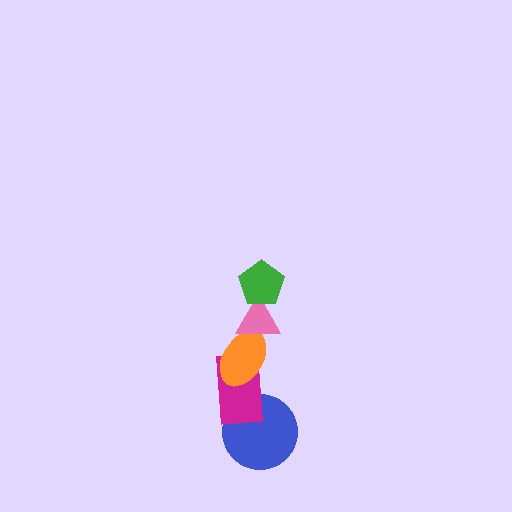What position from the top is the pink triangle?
The pink triangle is 2nd from the top.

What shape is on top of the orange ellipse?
The pink triangle is on top of the orange ellipse.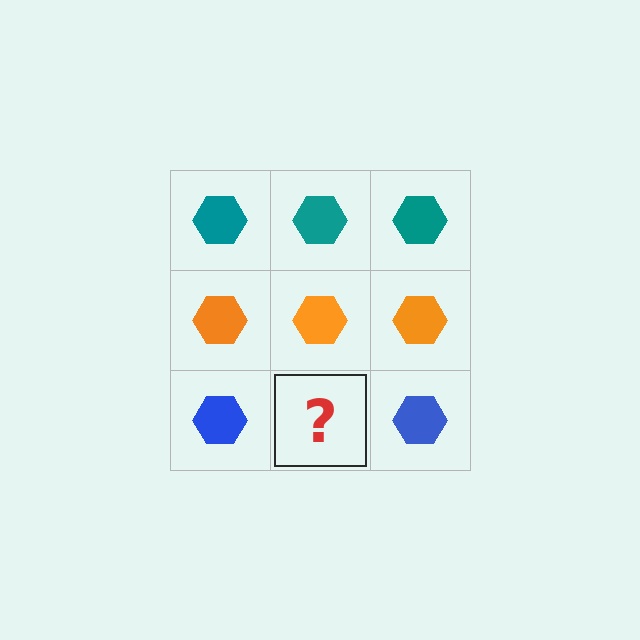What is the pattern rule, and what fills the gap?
The rule is that each row has a consistent color. The gap should be filled with a blue hexagon.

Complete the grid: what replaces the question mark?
The question mark should be replaced with a blue hexagon.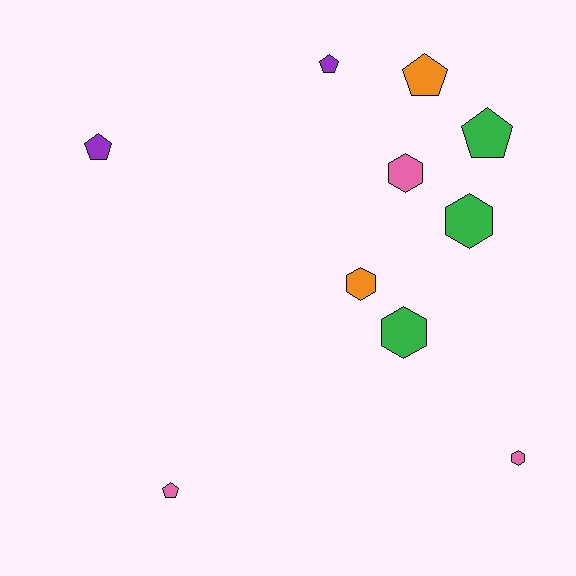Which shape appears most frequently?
Hexagon, with 5 objects.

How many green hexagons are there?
There are 2 green hexagons.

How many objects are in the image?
There are 10 objects.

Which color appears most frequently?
Pink, with 3 objects.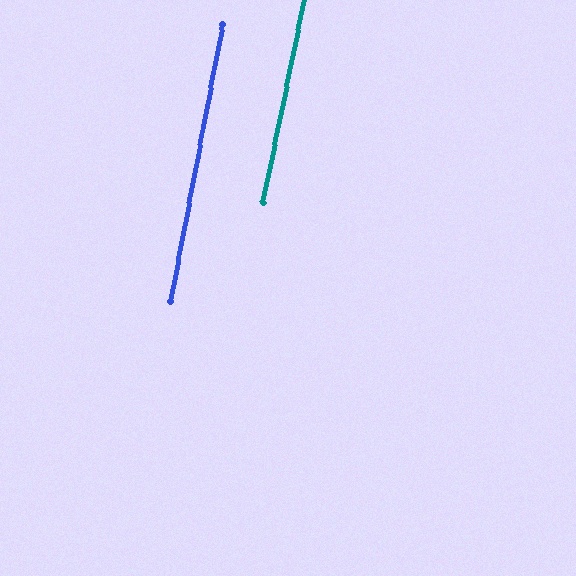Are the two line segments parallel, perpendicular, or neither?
Parallel — their directions differ by only 0.9°.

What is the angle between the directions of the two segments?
Approximately 1 degree.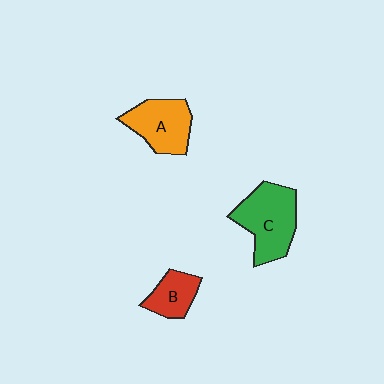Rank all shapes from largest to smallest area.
From largest to smallest: C (green), A (orange), B (red).